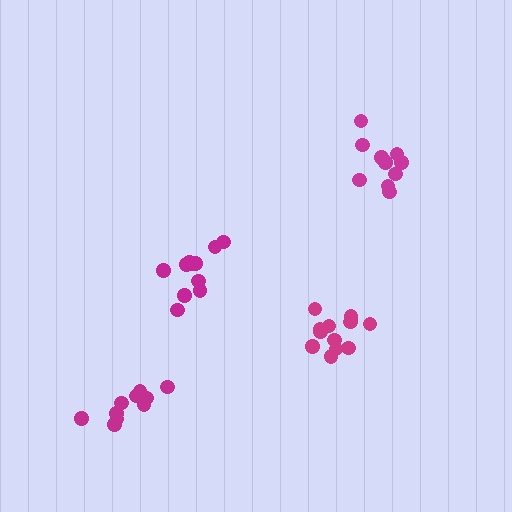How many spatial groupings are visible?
There are 4 spatial groupings.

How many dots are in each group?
Group 1: 13 dots, Group 2: 11 dots, Group 3: 10 dots, Group 4: 10 dots (44 total).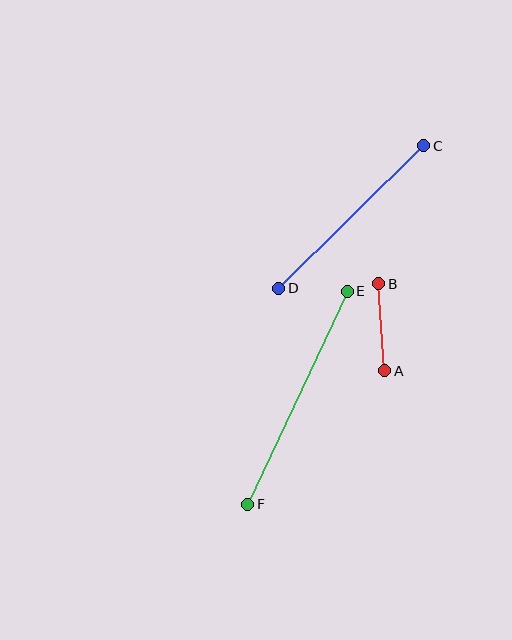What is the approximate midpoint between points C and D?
The midpoint is at approximately (351, 217) pixels.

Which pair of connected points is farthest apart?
Points E and F are farthest apart.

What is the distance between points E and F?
The distance is approximately 235 pixels.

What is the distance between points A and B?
The distance is approximately 88 pixels.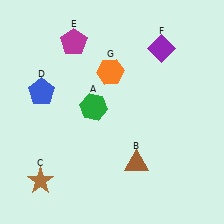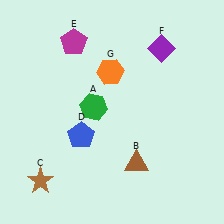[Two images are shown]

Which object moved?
The blue pentagon (D) moved down.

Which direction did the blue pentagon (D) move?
The blue pentagon (D) moved down.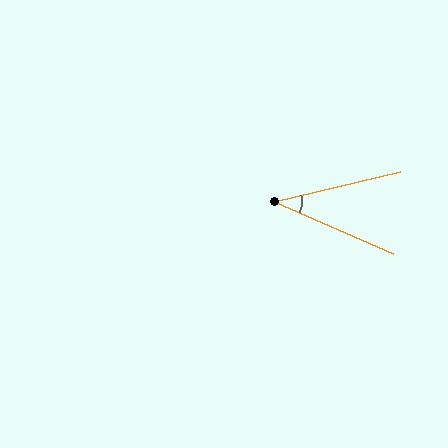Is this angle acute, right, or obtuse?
It is acute.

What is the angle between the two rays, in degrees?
Approximately 37 degrees.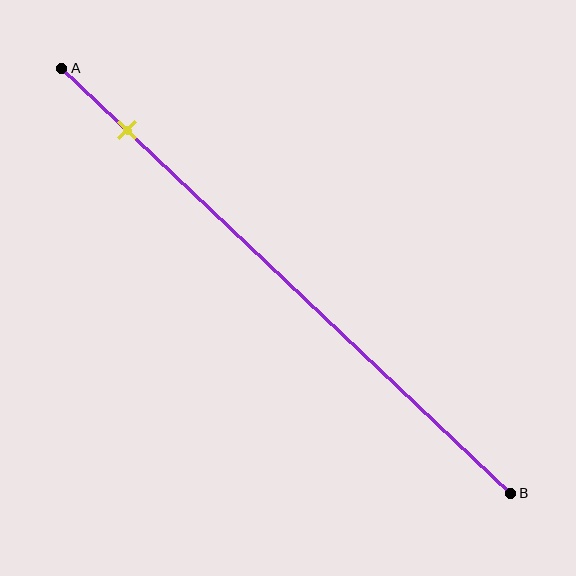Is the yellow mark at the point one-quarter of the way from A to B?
No, the mark is at about 15% from A, not at the 25% one-quarter point.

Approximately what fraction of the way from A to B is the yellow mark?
The yellow mark is approximately 15% of the way from A to B.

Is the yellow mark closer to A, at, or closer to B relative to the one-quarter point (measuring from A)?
The yellow mark is closer to point A than the one-quarter point of segment AB.